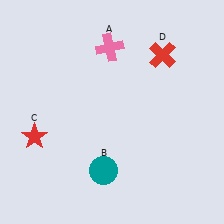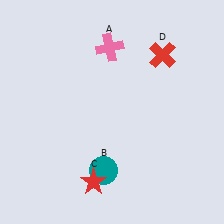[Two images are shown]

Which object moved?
The red star (C) moved right.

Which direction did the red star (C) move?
The red star (C) moved right.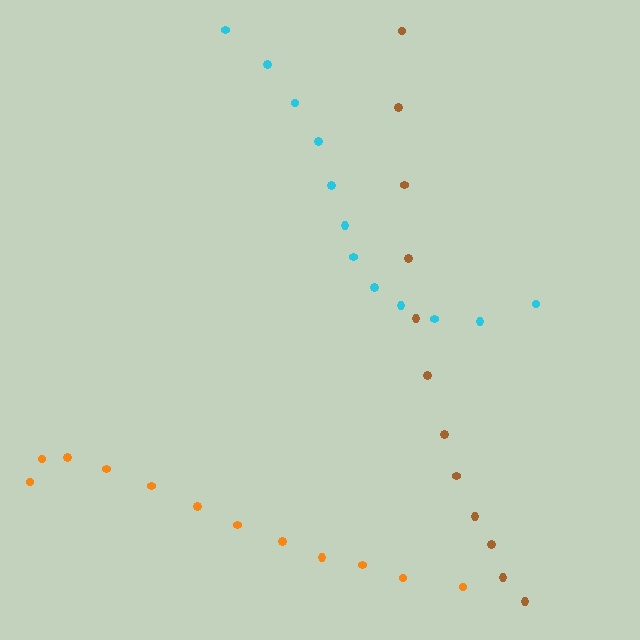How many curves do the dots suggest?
There are 3 distinct paths.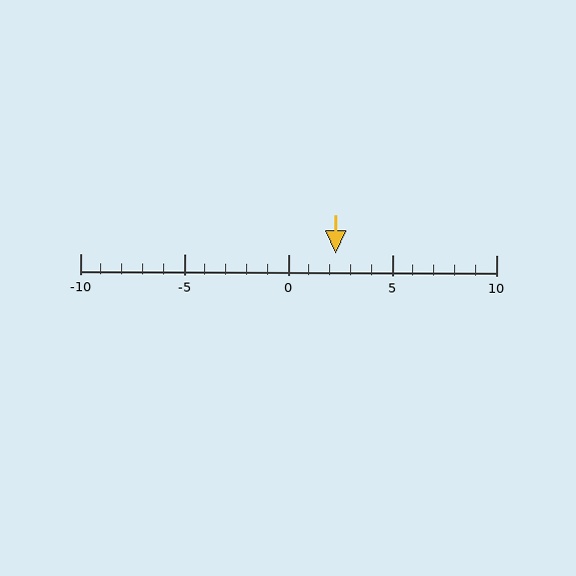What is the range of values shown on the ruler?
The ruler shows values from -10 to 10.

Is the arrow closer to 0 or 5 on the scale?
The arrow is closer to 0.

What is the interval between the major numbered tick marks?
The major tick marks are spaced 5 units apart.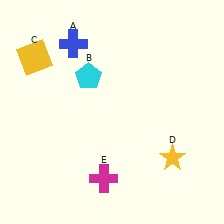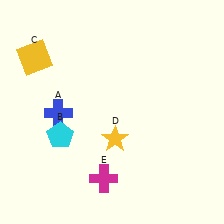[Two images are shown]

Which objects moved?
The objects that moved are: the blue cross (A), the cyan pentagon (B), the yellow star (D).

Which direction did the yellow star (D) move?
The yellow star (D) moved left.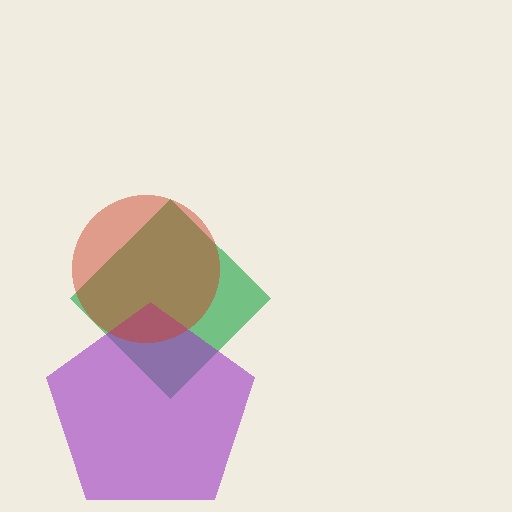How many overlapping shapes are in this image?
There are 3 overlapping shapes in the image.